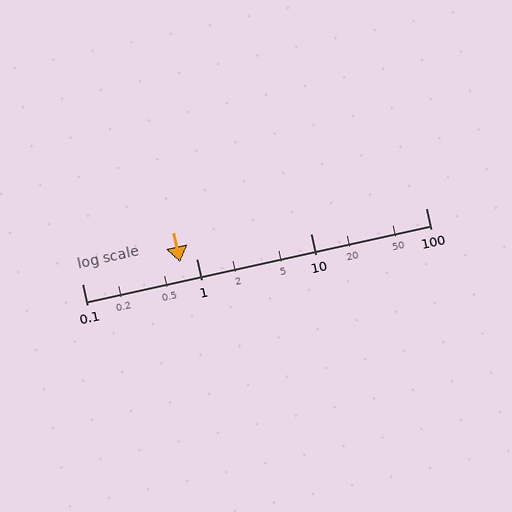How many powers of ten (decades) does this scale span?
The scale spans 3 decades, from 0.1 to 100.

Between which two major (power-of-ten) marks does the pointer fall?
The pointer is between 0.1 and 1.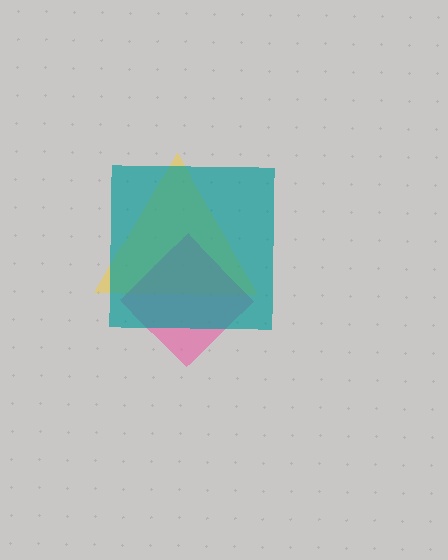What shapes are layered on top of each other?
The layered shapes are: a yellow triangle, a pink diamond, a teal square.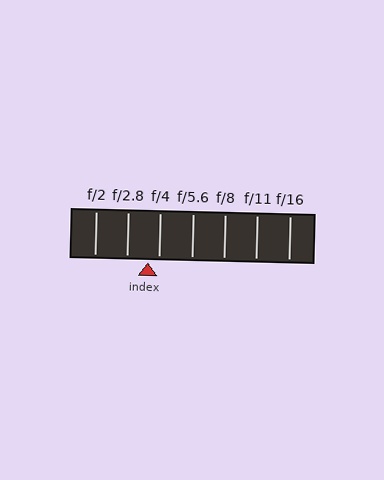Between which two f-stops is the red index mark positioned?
The index mark is between f/2.8 and f/4.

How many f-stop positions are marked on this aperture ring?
There are 7 f-stop positions marked.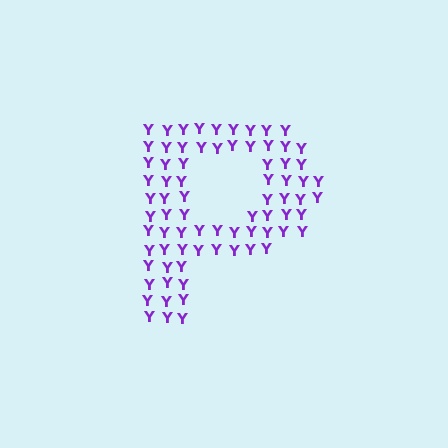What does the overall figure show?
The overall figure shows the letter P.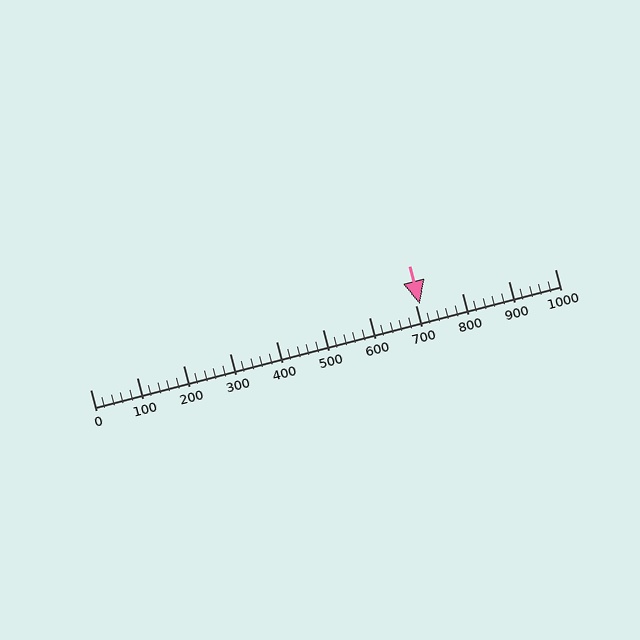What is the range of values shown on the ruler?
The ruler shows values from 0 to 1000.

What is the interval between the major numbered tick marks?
The major tick marks are spaced 100 units apart.